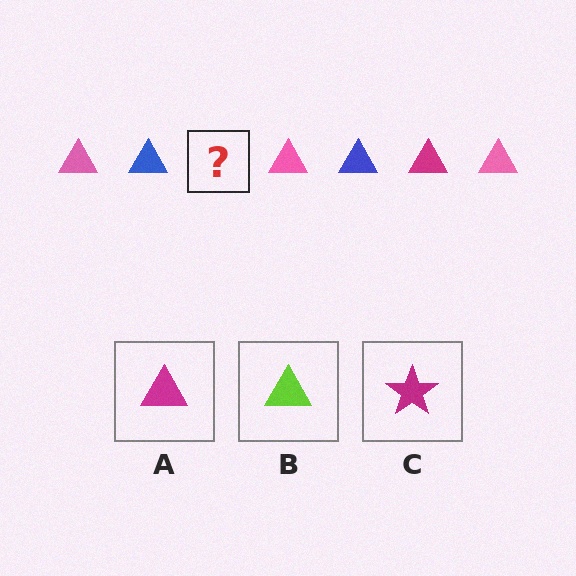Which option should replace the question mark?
Option A.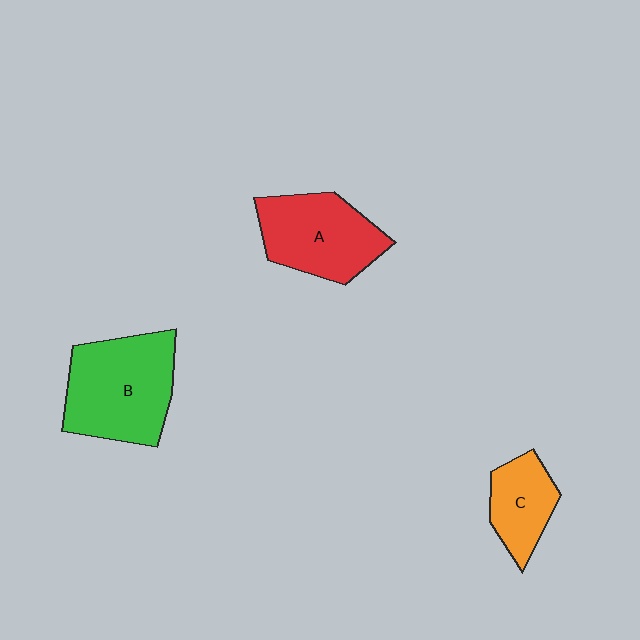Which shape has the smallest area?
Shape C (orange).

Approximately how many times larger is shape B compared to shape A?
Approximately 1.2 times.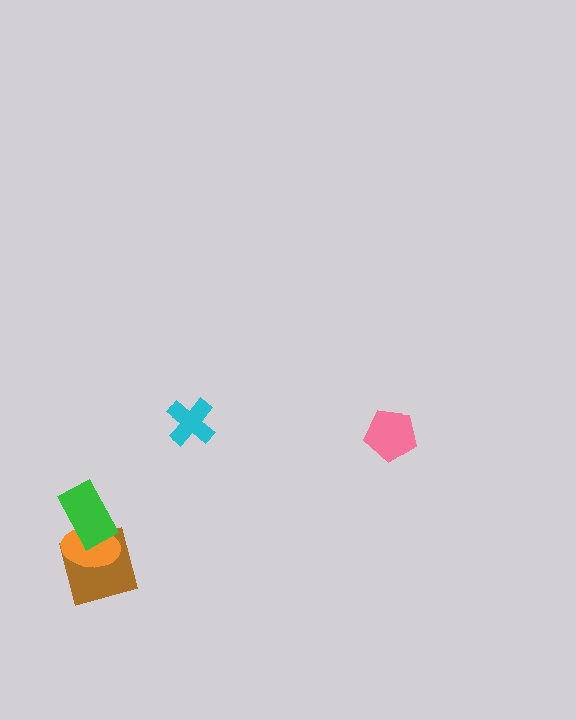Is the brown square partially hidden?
Yes, it is partially covered by another shape.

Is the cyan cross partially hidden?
No, no other shape covers it.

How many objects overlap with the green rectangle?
2 objects overlap with the green rectangle.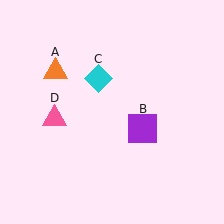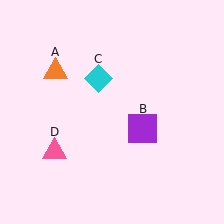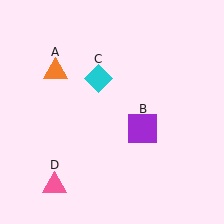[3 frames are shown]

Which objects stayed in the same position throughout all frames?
Orange triangle (object A) and purple square (object B) and cyan diamond (object C) remained stationary.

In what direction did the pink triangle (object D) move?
The pink triangle (object D) moved down.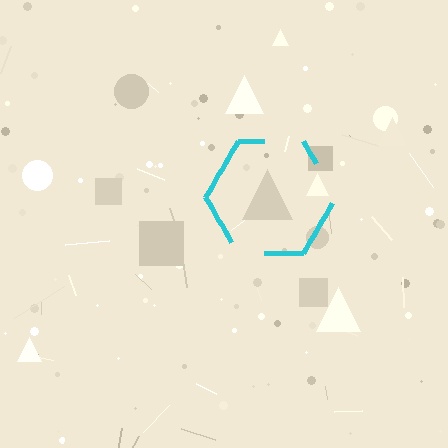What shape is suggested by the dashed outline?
The dashed outline suggests a hexagon.